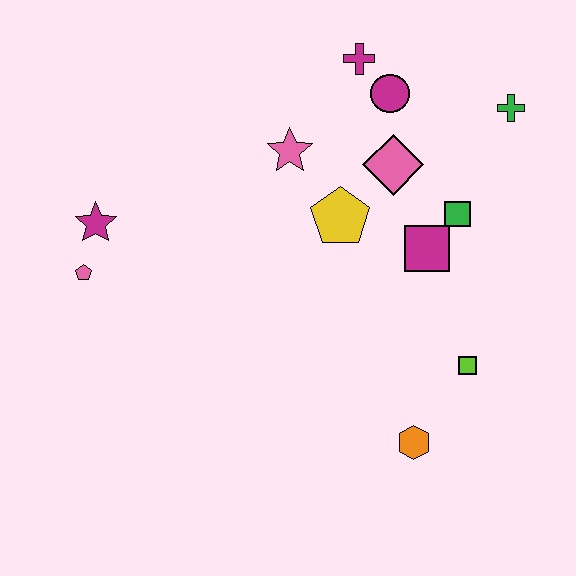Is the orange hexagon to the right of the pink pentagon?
Yes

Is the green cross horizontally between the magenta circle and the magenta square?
No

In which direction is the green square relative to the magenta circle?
The green square is below the magenta circle.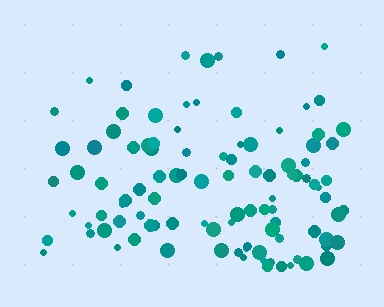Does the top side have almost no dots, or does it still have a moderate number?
Still a moderate number, just noticeably fewer than the bottom.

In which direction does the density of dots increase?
From top to bottom, with the bottom side densest.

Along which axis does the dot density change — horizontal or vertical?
Vertical.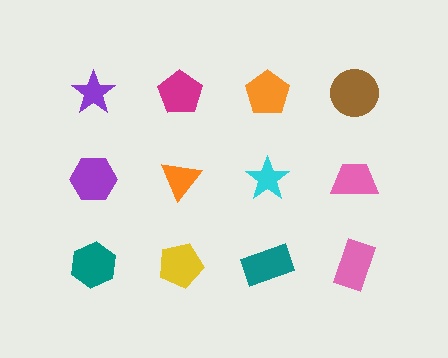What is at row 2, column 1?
A purple hexagon.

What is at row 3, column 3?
A teal rectangle.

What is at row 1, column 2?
A magenta pentagon.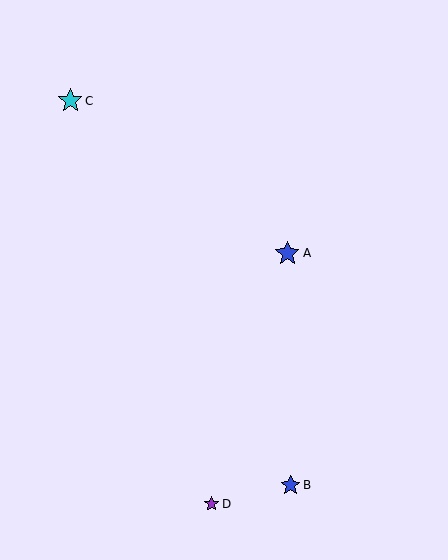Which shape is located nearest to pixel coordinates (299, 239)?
The blue star (labeled A) at (287, 253) is nearest to that location.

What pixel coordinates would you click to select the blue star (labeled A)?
Click at (287, 253) to select the blue star A.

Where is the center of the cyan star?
The center of the cyan star is at (70, 101).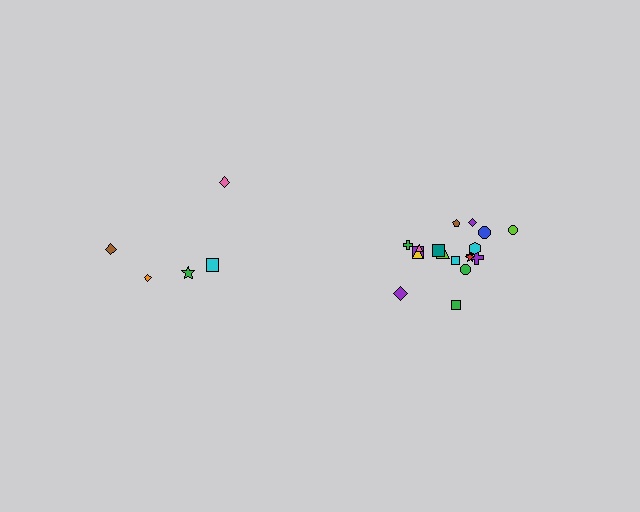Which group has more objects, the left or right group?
The right group.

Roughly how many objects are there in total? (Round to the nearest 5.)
Roughly 25 objects in total.